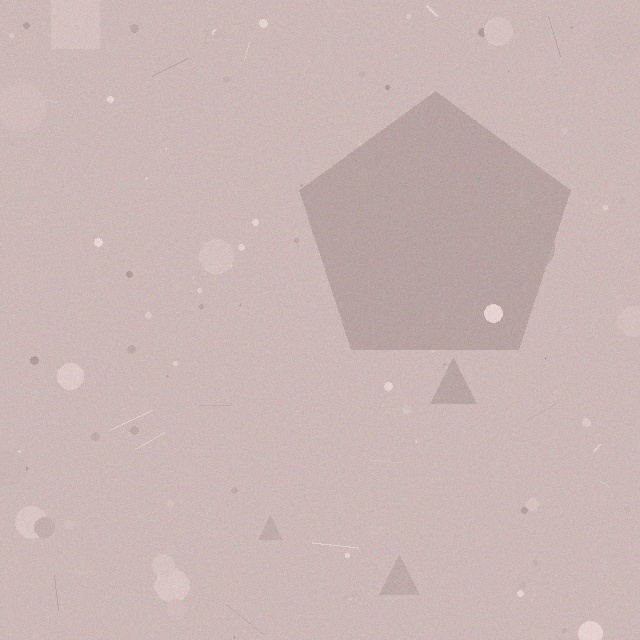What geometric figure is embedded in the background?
A pentagon is embedded in the background.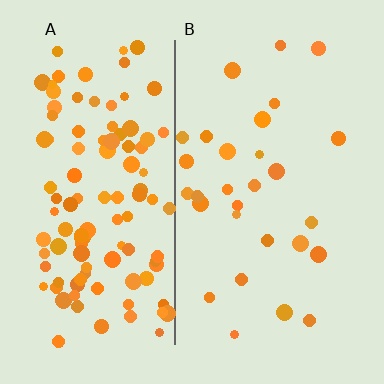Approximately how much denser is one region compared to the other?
Approximately 3.8× — region A over region B.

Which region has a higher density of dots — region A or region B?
A (the left).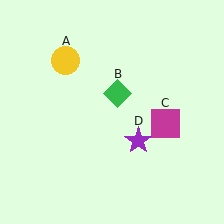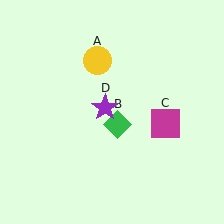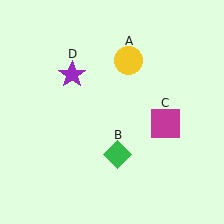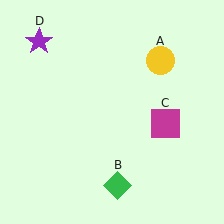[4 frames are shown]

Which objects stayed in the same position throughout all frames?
Magenta square (object C) remained stationary.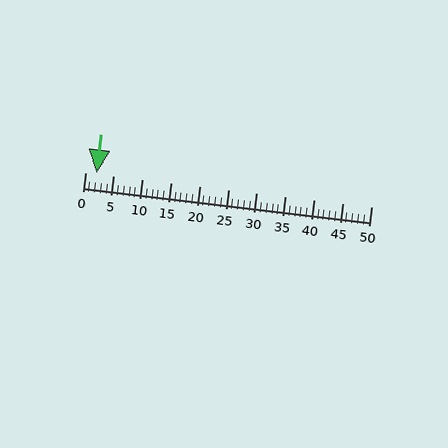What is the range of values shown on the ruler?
The ruler shows values from 0 to 50.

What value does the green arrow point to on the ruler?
The green arrow points to approximately 2.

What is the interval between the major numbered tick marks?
The major tick marks are spaced 5 units apart.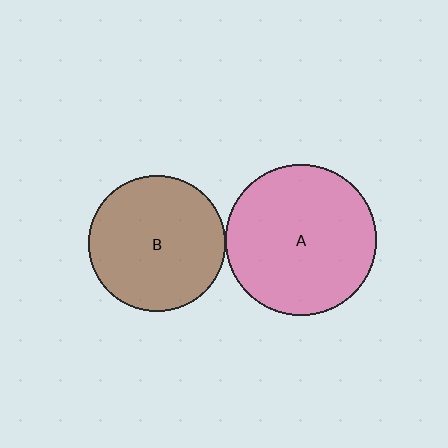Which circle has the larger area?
Circle A (pink).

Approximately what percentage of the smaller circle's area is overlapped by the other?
Approximately 5%.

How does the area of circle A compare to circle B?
Approximately 1.2 times.